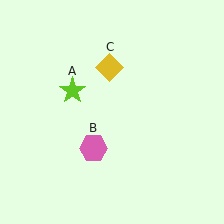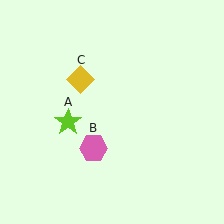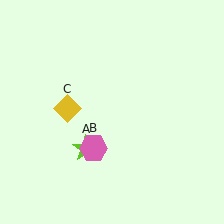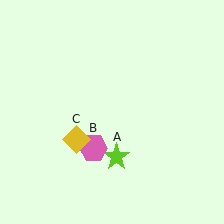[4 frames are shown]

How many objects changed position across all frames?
2 objects changed position: lime star (object A), yellow diamond (object C).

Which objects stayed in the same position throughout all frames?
Pink hexagon (object B) remained stationary.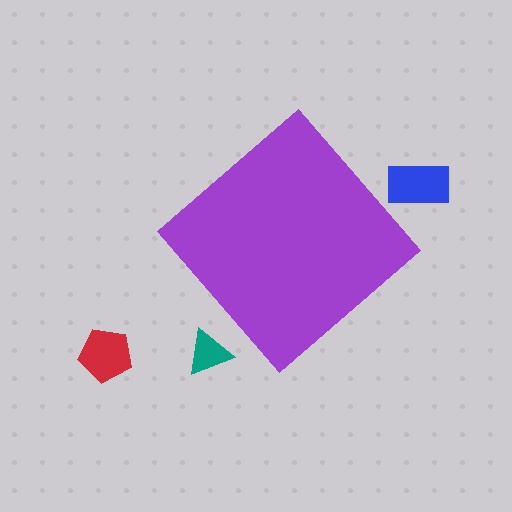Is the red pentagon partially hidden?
No, the red pentagon is fully visible.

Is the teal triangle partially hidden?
No, the teal triangle is fully visible.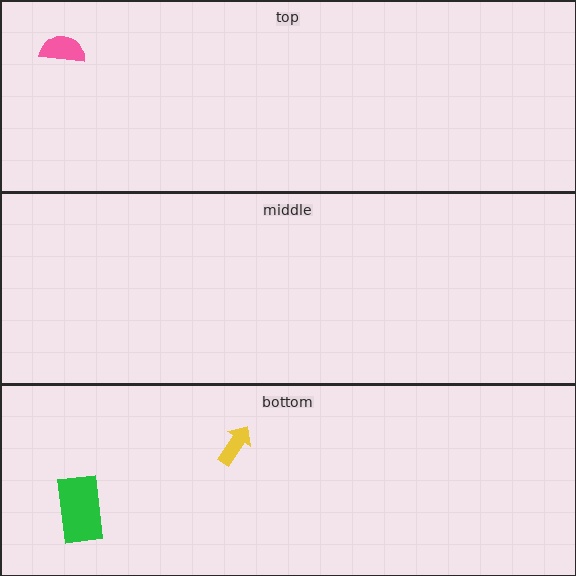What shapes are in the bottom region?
The yellow arrow, the green rectangle.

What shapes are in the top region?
The pink semicircle.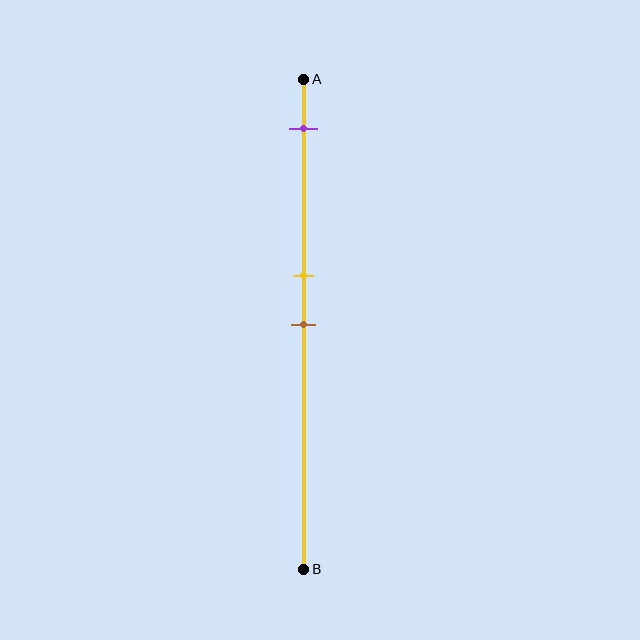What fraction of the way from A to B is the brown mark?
The brown mark is approximately 50% (0.5) of the way from A to B.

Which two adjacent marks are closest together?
The yellow and brown marks are the closest adjacent pair.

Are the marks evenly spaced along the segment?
No, the marks are not evenly spaced.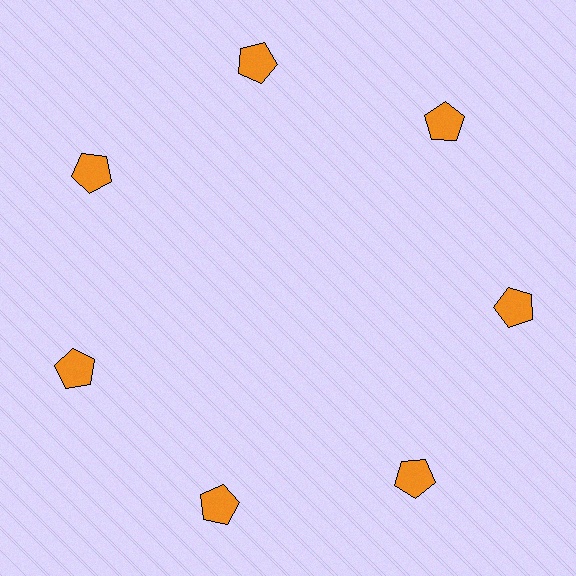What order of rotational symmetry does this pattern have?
This pattern has 7-fold rotational symmetry.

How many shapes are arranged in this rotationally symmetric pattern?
There are 7 shapes, arranged in 7 groups of 1.